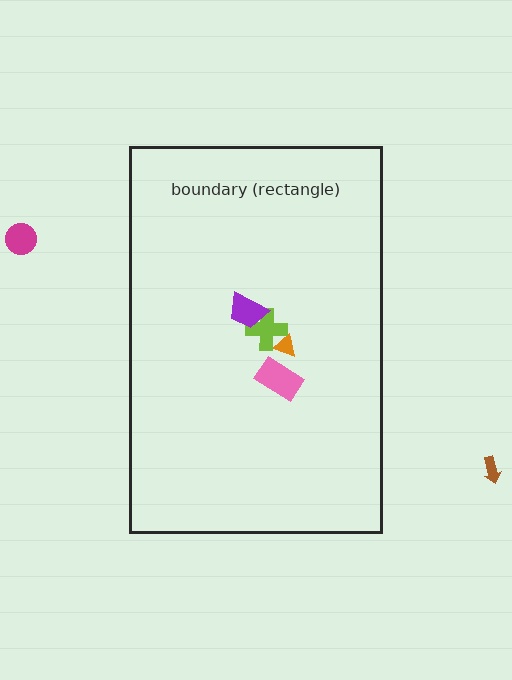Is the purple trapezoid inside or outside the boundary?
Inside.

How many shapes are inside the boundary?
4 inside, 2 outside.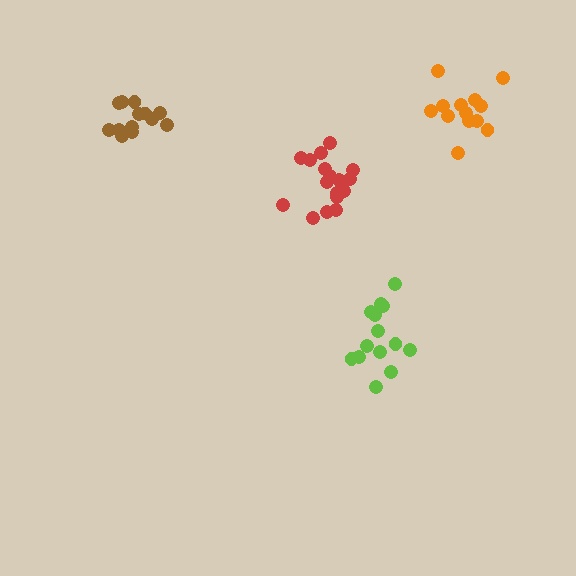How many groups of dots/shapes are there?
There are 4 groups.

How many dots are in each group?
Group 1: 14 dots, Group 2: 13 dots, Group 3: 17 dots, Group 4: 13 dots (57 total).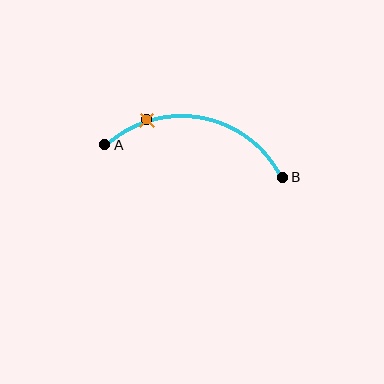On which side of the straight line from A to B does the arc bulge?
The arc bulges above the straight line connecting A and B.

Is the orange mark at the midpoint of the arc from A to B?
No. The orange mark lies on the arc but is closer to endpoint A. The arc midpoint would be at the point on the curve equidistant along the arc from both A and B.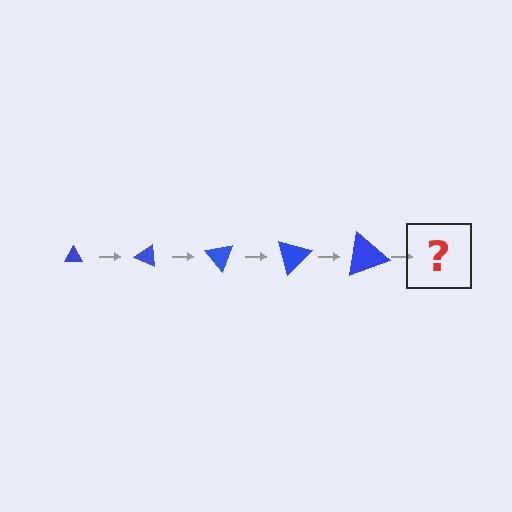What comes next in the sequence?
The next element should be a triangle, larger than the previous one and rotated 125 degrees from the start.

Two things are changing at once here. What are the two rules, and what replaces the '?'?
The two rules are that the triangle grows larger each step and it rotates 25 degrees each step. The '?' should be a triangle, larger than the previous one and rotated 125 degrees from the start.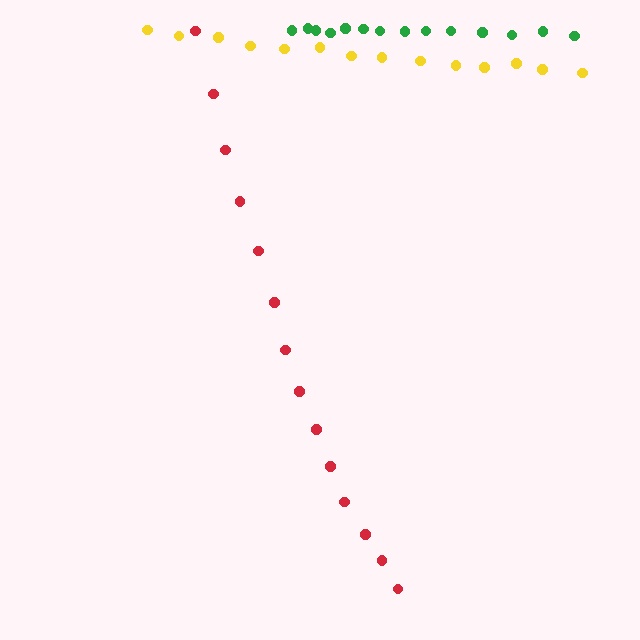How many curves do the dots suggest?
There are 3 distinct paths.